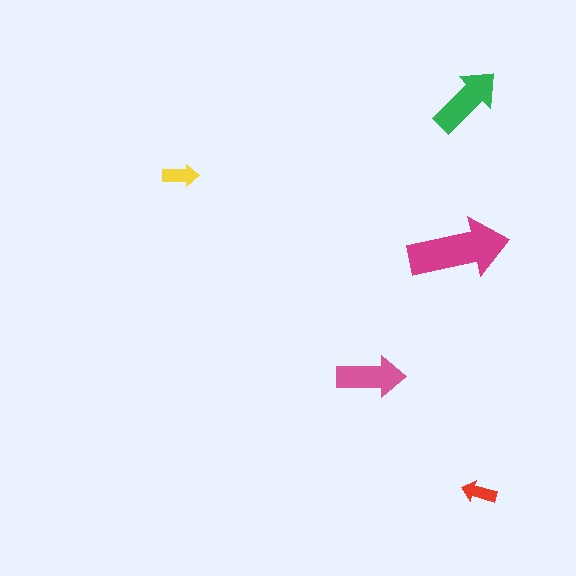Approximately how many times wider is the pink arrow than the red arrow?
About 2 times wider.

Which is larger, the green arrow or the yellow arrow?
The green one.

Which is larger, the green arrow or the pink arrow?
The green one.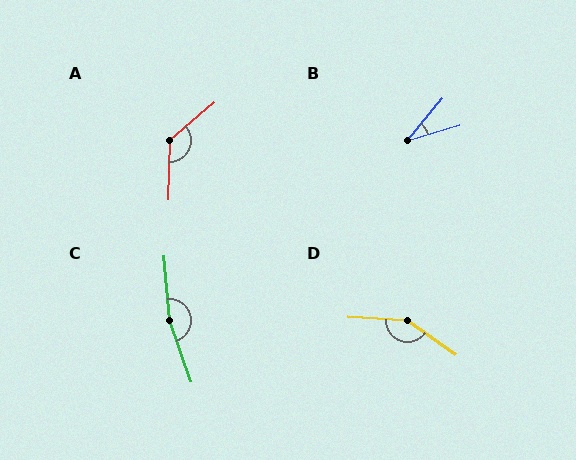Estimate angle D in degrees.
Approximately 148 degrees.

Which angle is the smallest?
B, at approximately 33 degrees.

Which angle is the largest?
C, at approximately 166 degrees.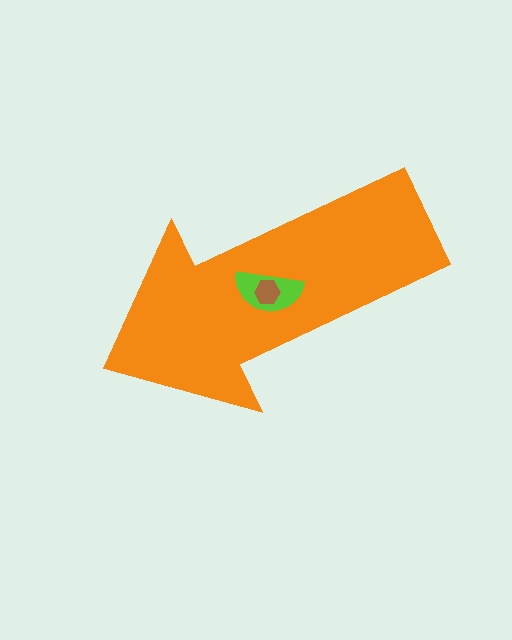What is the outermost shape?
The orange arrow.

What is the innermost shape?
The brown hexagon.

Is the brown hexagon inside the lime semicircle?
Yes.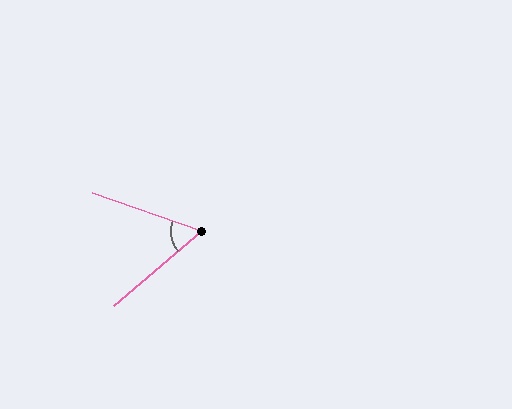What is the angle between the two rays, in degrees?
Approximately 60 degrees.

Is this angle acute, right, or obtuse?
It is acute.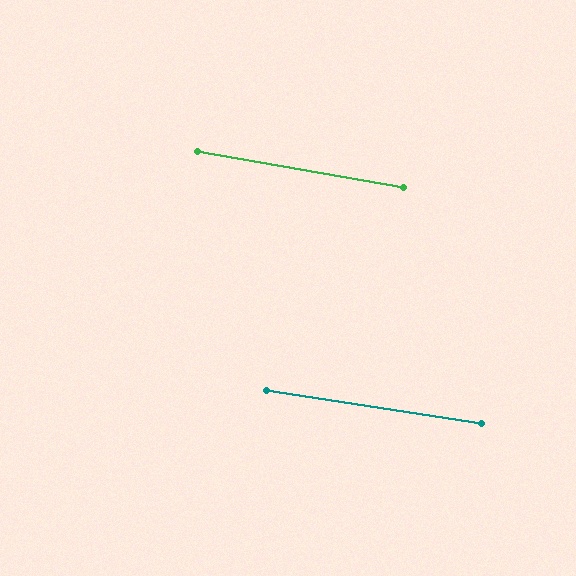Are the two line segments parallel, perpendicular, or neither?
Parallel — their directions differ by only 1.1°.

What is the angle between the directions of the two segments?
Approximately 1 degree.